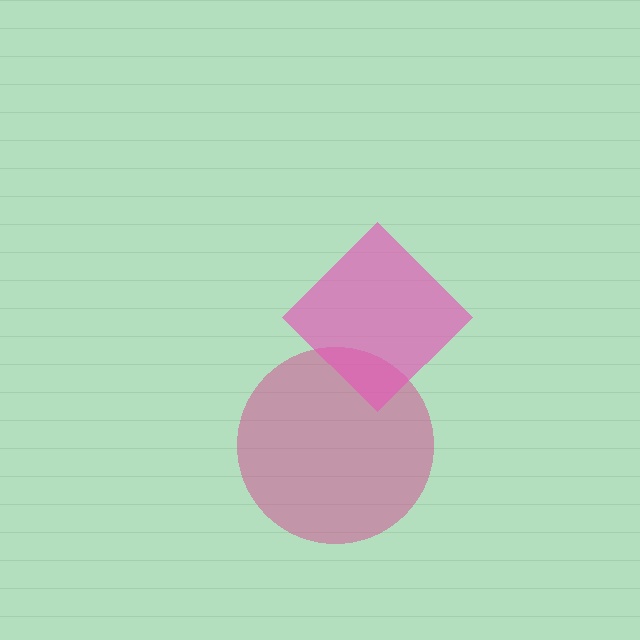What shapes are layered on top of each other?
The layered shapes are: a magenta circle, a pink diamond.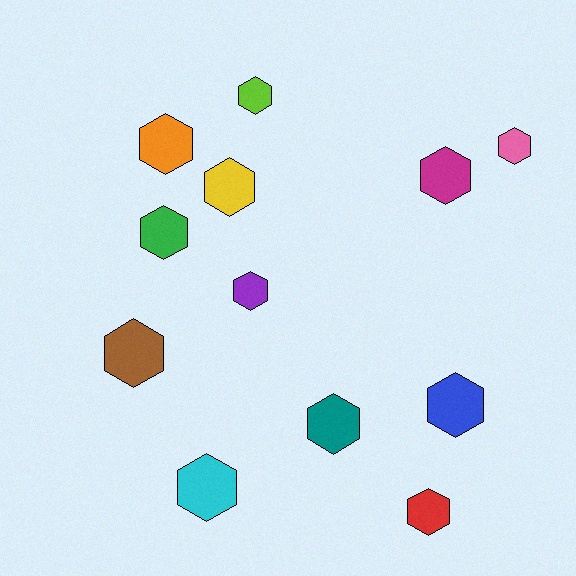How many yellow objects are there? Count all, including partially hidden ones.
There is 1 yellow object.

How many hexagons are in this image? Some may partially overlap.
There are 12 hexagons.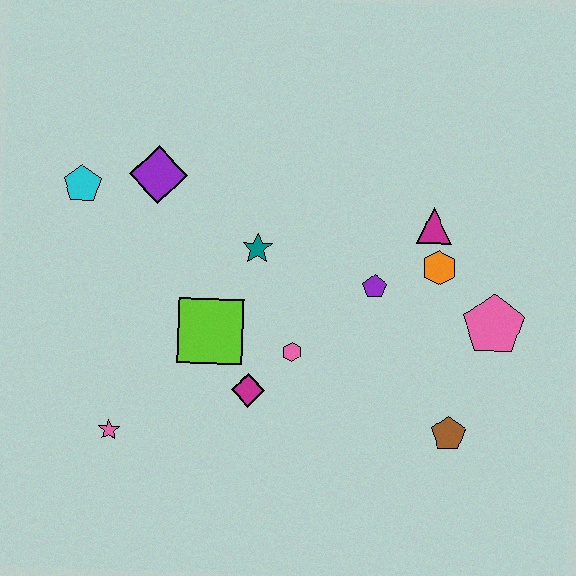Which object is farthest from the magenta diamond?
The cyan pentagon is farthest from the magenta diamond.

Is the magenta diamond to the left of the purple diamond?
No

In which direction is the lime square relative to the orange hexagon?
The lime square is to the left of the orange hexagon.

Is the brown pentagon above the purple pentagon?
No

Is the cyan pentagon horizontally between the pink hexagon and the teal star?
No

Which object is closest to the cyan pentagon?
The purple diamond is closest to the cyan pentagon.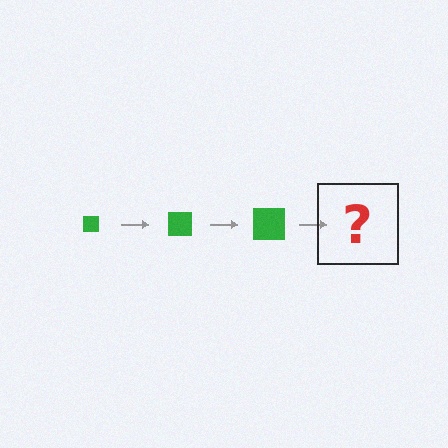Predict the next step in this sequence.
The next step is a green square, larger than the previous one.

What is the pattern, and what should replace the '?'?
The pattern is that the square gets progressively larger each step. The '?' should be a green square, larger than the previous one.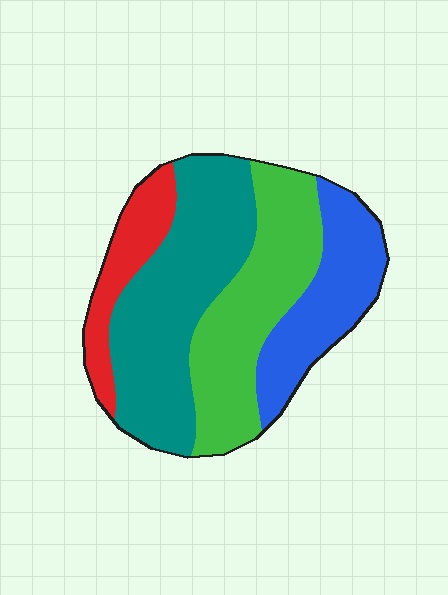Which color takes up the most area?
Teal, at roughly 35%.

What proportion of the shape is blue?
Blue takes up about one fifth (1/5) of the shape.